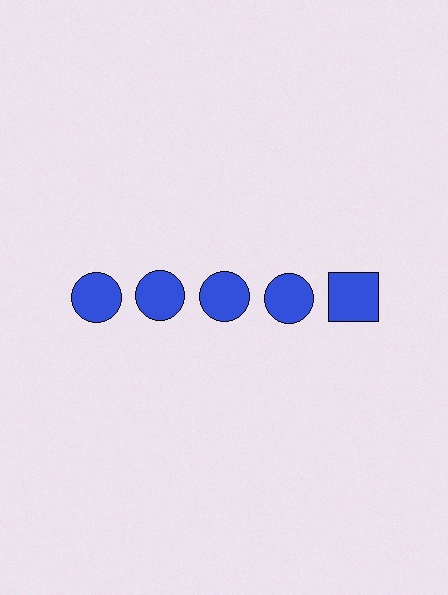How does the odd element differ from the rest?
It has a different shape: square instead of circle.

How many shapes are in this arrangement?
There are 5 shapes arranged in a grid pattern.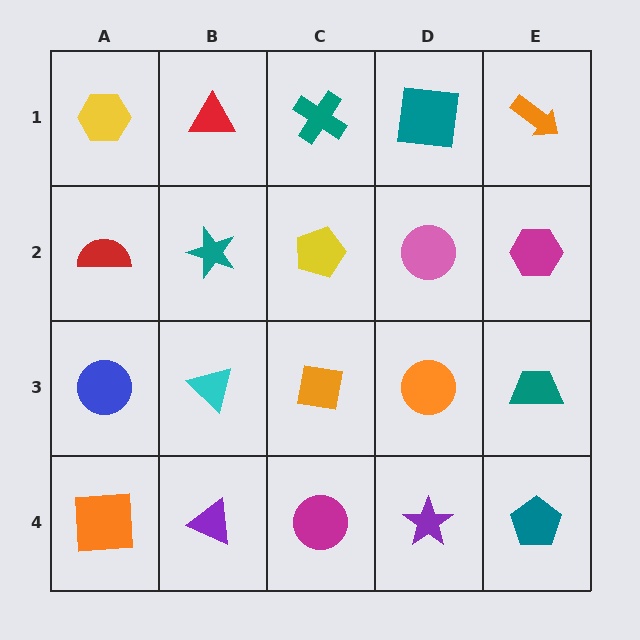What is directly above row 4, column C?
An orange square.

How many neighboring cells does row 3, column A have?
3.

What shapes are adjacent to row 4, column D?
An orange circle (row 3, column D), a magenta circle (row 4, column C), a teal pentagon (row 4, column E).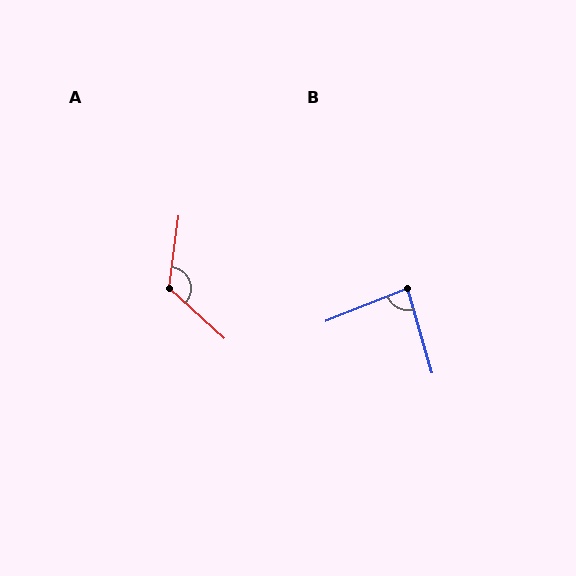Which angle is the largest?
A, at approximately 125 degrees.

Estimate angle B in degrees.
Approximately 84 degrees.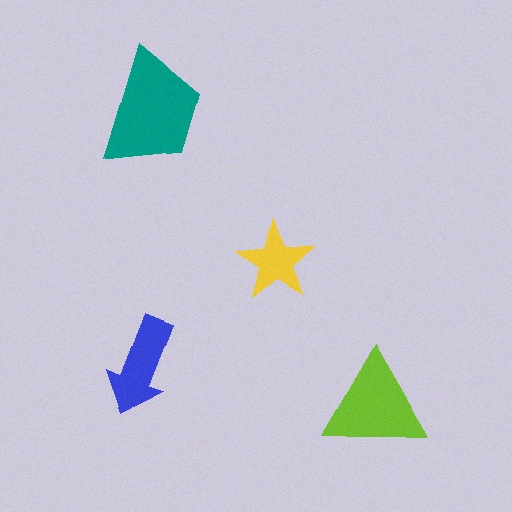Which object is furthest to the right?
The lime triangle is rightmost.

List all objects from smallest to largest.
The yellow star, the blue arrow, the lime triangle, the teal trapezoid.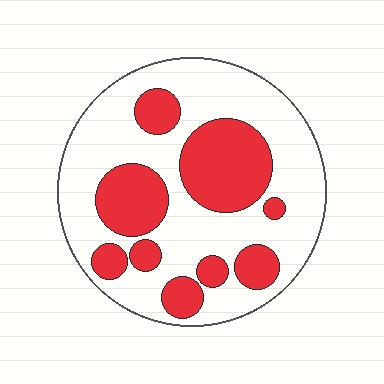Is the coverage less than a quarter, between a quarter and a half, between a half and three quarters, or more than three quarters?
Between a quarter and a half.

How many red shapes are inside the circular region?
9.